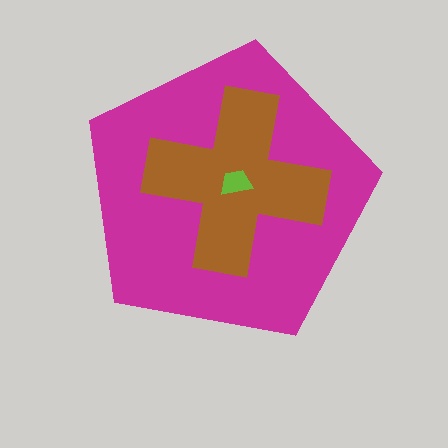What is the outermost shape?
The magenta pentagon.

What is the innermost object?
The lime trapezoid.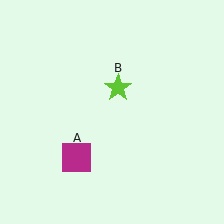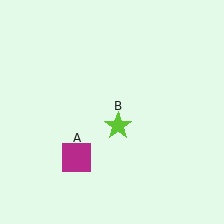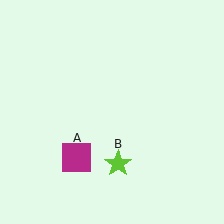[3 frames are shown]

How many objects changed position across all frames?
1 object changed position: lime star (object B).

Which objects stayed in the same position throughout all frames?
Magenta square (object A) remained stationary.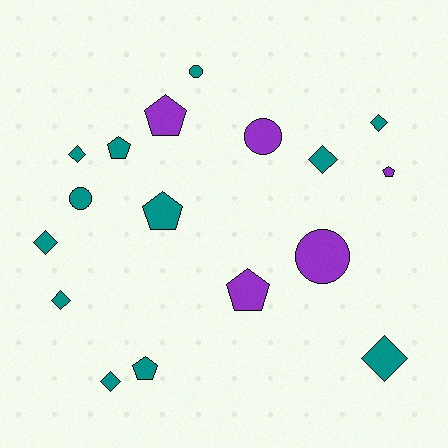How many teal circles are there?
There are 2 teal circles.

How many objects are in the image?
There are 17 objects.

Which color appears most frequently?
Teal, with 12 objects.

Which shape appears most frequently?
Diamond, with 7 objects.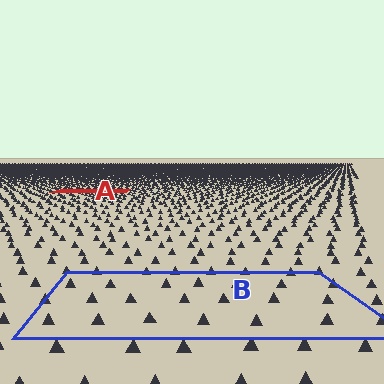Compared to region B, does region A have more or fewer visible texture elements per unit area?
Region A has more texture elements per unit area — they are packed more densely because it is farther away.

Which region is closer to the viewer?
Region B is closer. The texture elements there are larger and more spread out.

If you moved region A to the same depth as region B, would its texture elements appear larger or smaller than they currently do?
They would appear larger. At a closer depth, the same texture elements are projected at a bigger on-screen size.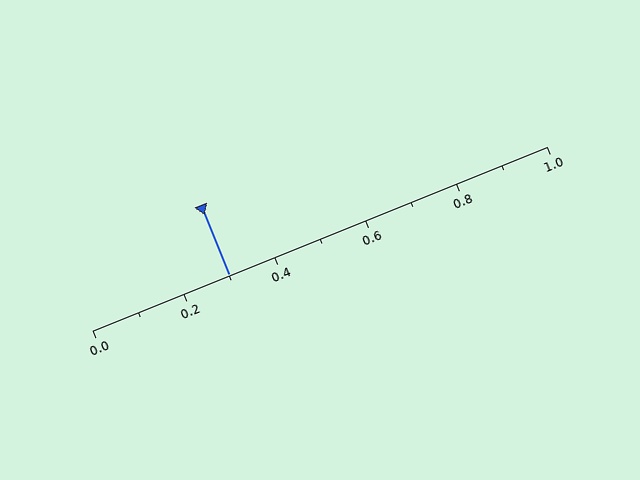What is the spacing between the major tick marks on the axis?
The major ticks are spaced 0.2 apart.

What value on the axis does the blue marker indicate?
The marker indicates approximately 0.3.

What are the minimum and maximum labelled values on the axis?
The axis runs from 0.0 to 1.0.